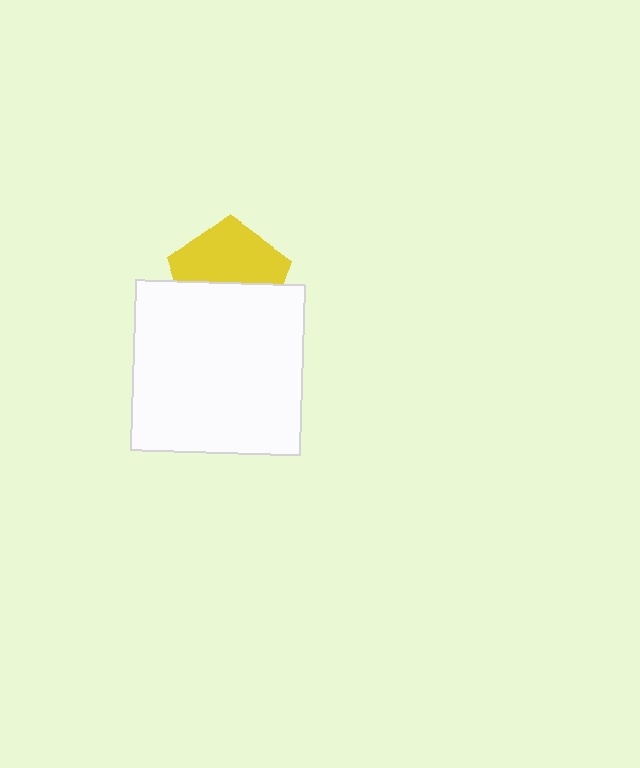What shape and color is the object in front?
The object in front is a white square.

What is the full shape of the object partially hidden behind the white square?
The partially hidden object is a yellow pentagon.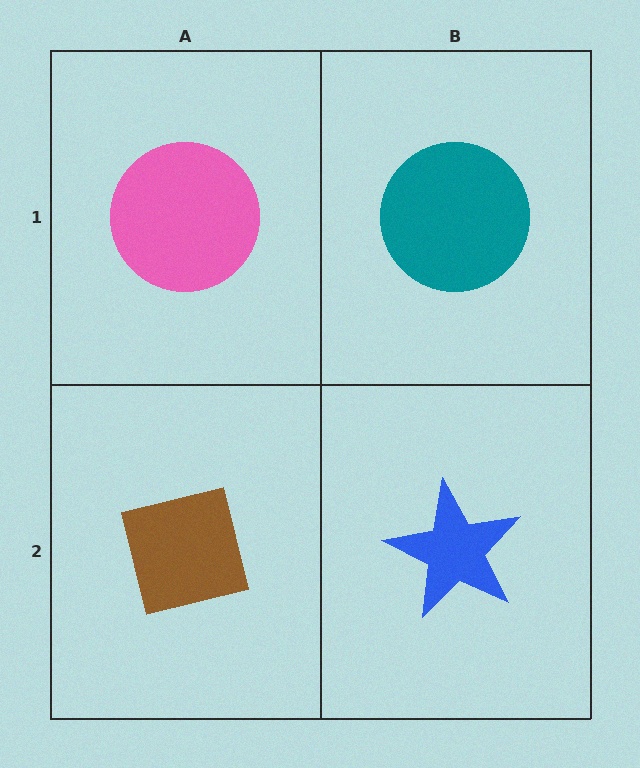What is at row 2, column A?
A brown square.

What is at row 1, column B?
A teal circle.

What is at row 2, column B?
A blue star.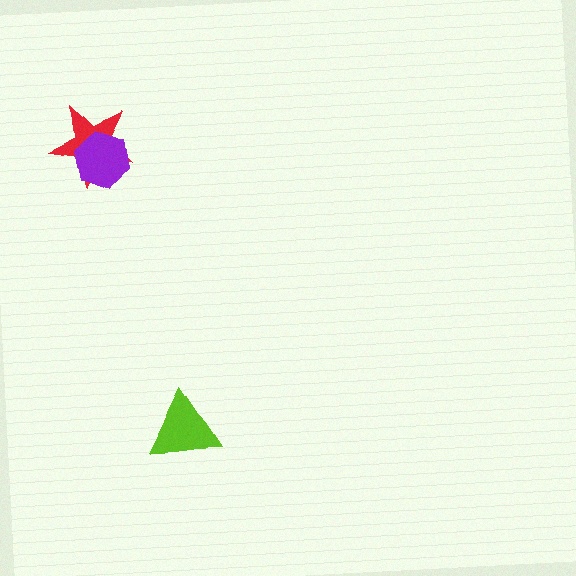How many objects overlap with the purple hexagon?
1 object overlaps with the purple hexagon.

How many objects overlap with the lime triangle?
0 objects overlap with the lime triangle.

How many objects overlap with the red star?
1 object overlaps with the red star.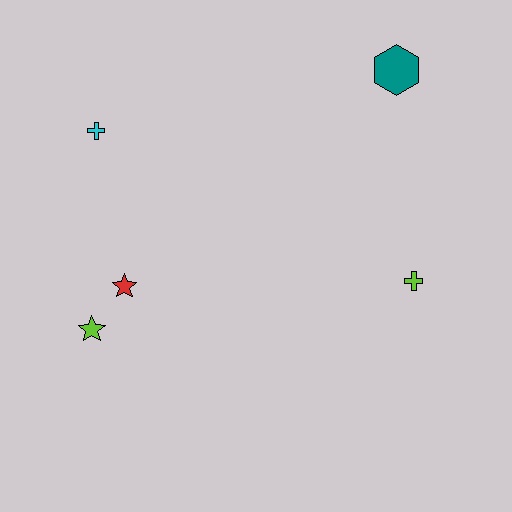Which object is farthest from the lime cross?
The cyan cross is farthest from the lime cross.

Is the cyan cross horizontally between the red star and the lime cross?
No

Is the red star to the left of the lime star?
No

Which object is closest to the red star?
The lime star is closest to the red star.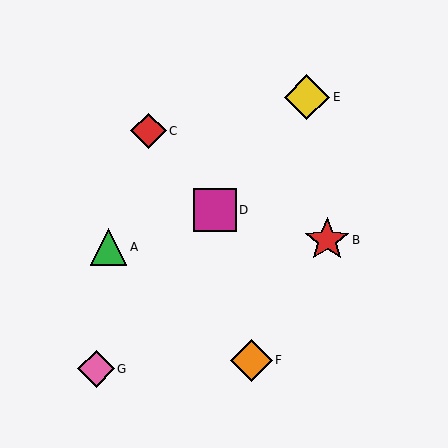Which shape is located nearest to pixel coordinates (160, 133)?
The red diamond (labeled C) at (148, 131) is nearest to that location.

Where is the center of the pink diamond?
The center of the pink diamond is at (96, 369).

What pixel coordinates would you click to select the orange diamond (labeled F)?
Click at (252, 360) to select the orange diamond F.